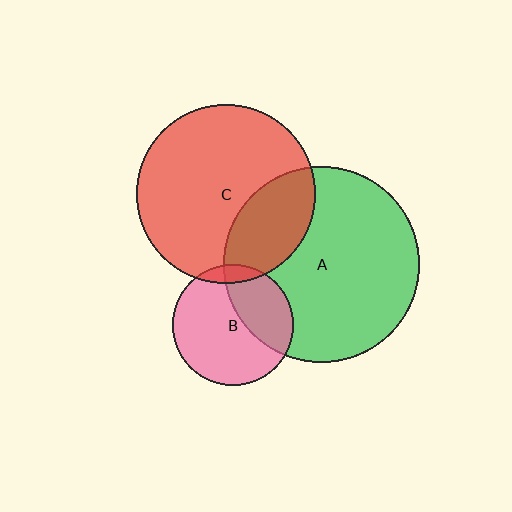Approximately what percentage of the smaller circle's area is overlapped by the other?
Approximately 35%.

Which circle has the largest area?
Circle A (green).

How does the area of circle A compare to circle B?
Approximately 2.6 times.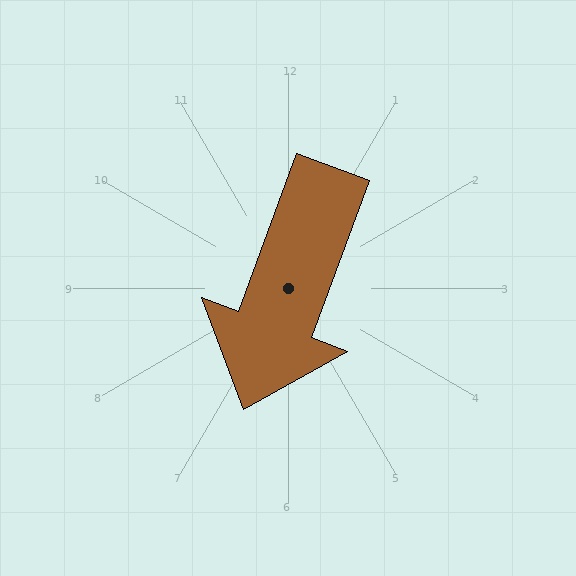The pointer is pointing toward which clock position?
Roughly 7 o'clock.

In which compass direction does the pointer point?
South.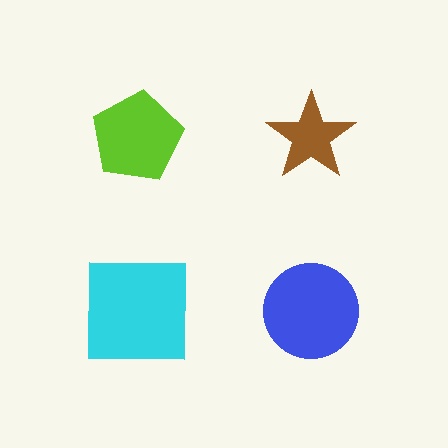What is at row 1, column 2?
A brown star.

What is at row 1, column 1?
A lime pentagon.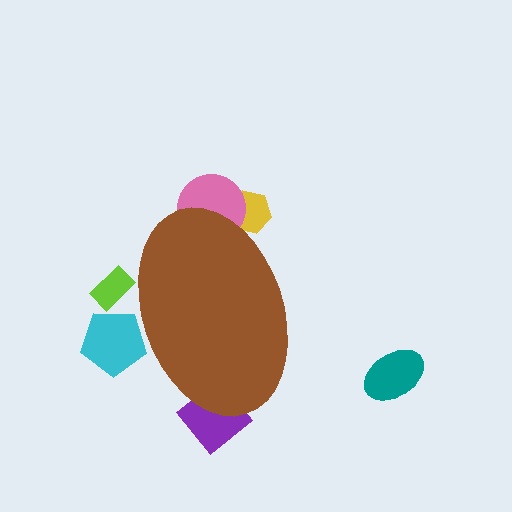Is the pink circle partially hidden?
Yes, the pink circle is partially hidden behind the brown ellipse.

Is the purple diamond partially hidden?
Yes, the purple diamond is partially hidden behind the brown ellipse.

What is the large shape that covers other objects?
A brown ellipse.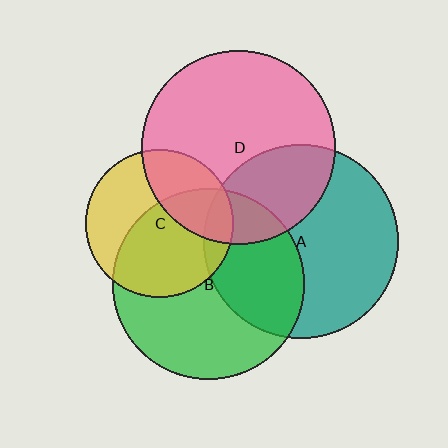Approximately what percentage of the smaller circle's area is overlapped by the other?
Approximately 55%.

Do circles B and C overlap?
Yes.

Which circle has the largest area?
Circle A (teal).